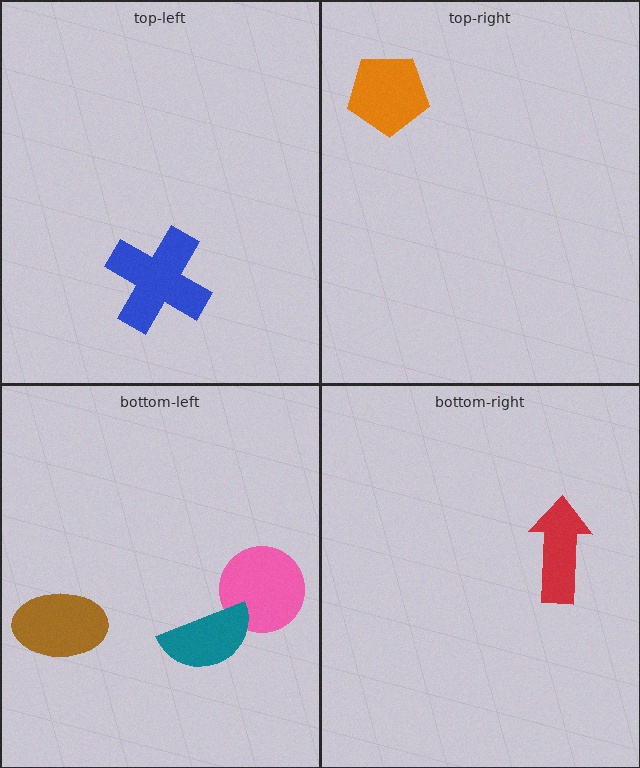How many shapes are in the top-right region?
1.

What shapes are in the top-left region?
The blue cross.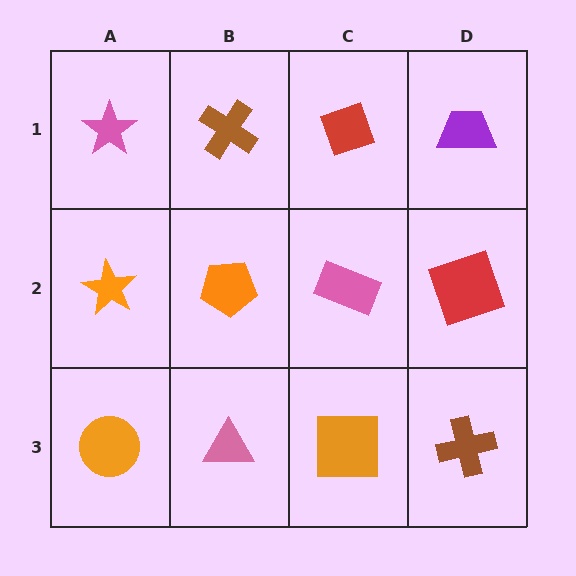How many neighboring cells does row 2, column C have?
4.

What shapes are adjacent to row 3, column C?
A pink rectangle (row 2, column C), a pink triangle (row 3, column B), a brown cross (row 3, column D).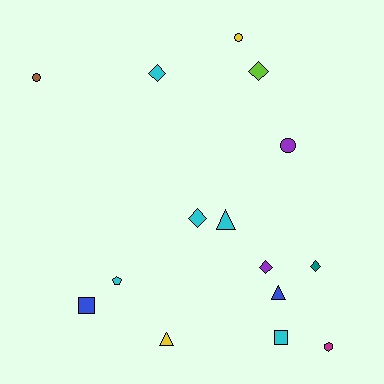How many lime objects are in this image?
There is 1 lime object.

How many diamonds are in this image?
There are 5 diamonds.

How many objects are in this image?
There are 15 objects.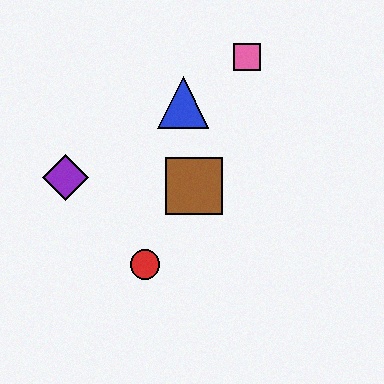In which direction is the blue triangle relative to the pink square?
The blue triangle is to the left of the pink square.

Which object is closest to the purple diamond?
The red circle is closest to the purple diamond.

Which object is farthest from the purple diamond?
The pink square is farthest from the purple diamond.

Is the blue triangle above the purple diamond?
Yes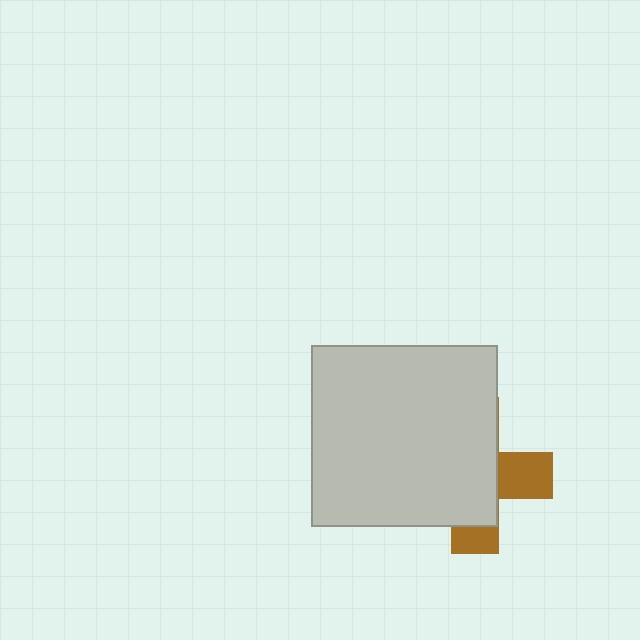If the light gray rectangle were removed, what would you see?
You would see the complete brown cross.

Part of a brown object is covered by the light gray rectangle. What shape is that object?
It is a cross.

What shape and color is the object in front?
The object in front is a light gray rectangle.